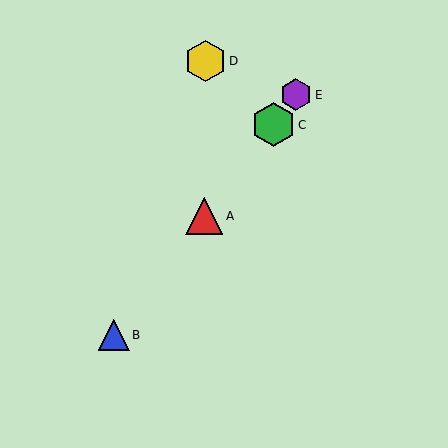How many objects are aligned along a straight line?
4 objects (A, B, C, E) are aligned along a straight line.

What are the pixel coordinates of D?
Object D is at (205, 61).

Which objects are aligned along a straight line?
Objects A, B, C, E are aligned along a straight line.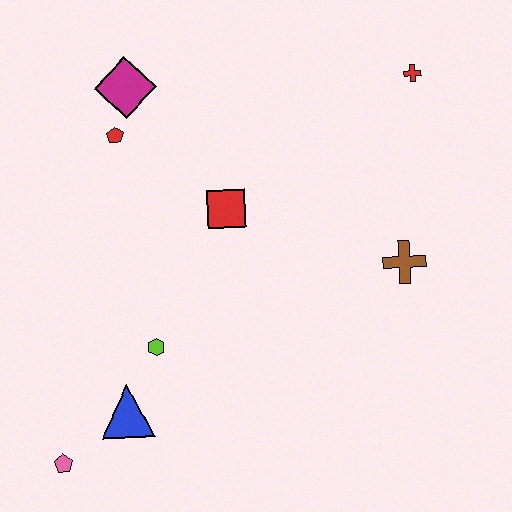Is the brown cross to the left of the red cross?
Yes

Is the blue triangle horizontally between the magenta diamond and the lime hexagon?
No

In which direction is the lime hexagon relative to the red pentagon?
The lime hexagon is below the red pentagon.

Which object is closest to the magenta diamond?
The red pentagon is closest to the magenta diamond.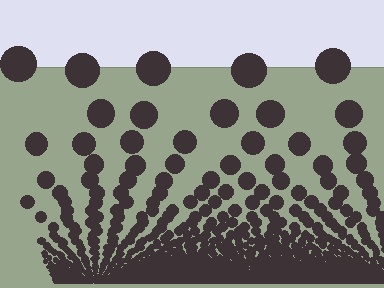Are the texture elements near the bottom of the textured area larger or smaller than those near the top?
Smaller. The gradient is inverted — elements near the bottom are smaller and denser.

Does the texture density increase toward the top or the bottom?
Density increases toward the bottom.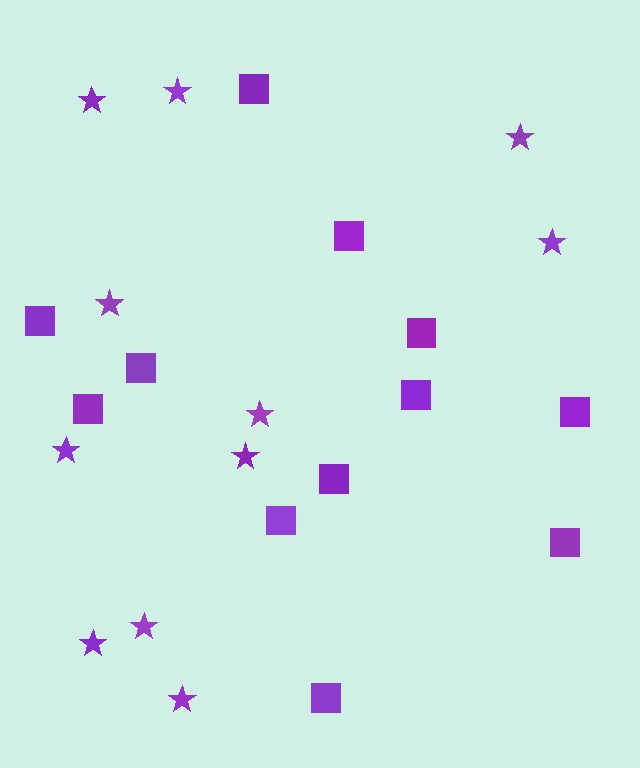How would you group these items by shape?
There are 2 groups: one group of stars (11) and one group of squares (12).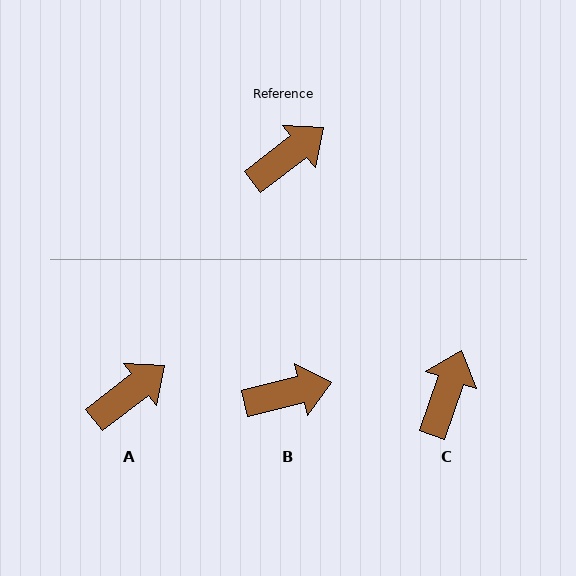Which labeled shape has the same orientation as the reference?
A.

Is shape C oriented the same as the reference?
No, it is off by about 33 degrees.